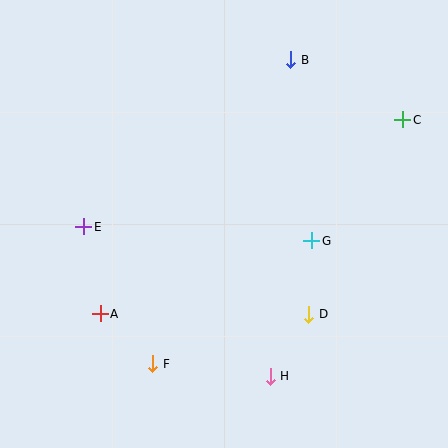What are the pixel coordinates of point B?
Point B is at (291, 60).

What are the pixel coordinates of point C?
Point C is at (403, 120).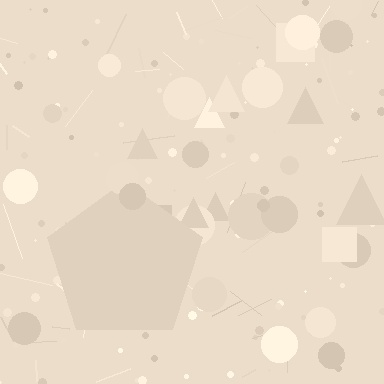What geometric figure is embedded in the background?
A pentagon is embedded in the background.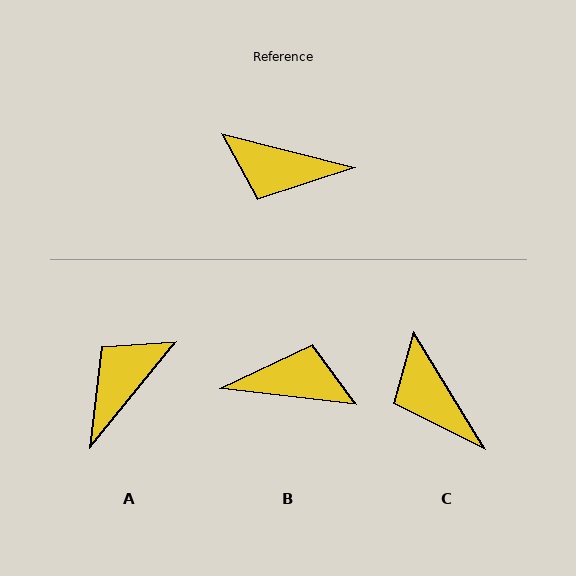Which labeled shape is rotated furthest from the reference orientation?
B, about 172 degrees away.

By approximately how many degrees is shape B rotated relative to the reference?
Approximately 172 degrees clockwise.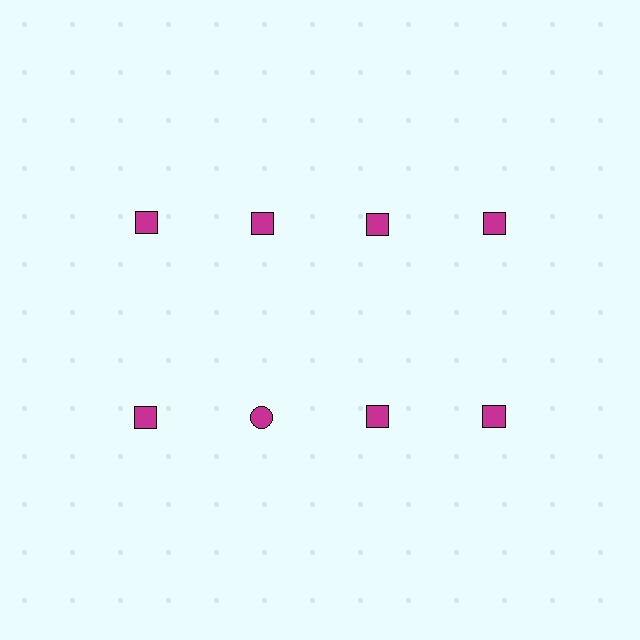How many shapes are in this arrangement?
There are 8 shapes arranged in a grid pattern.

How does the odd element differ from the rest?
It has a different shape: circle instead of square.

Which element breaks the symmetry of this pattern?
The magenta circle in the second row, second from left column breaks the symmetry. All other shapes are magenta squares.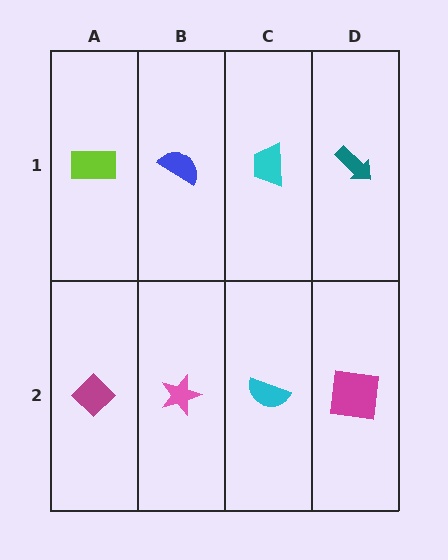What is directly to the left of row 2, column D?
A cyan semicircle.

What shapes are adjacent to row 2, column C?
A cyan trapezoid (row 1, column C), a pink star (row 2, column B), a magenta square (row 2, column D).